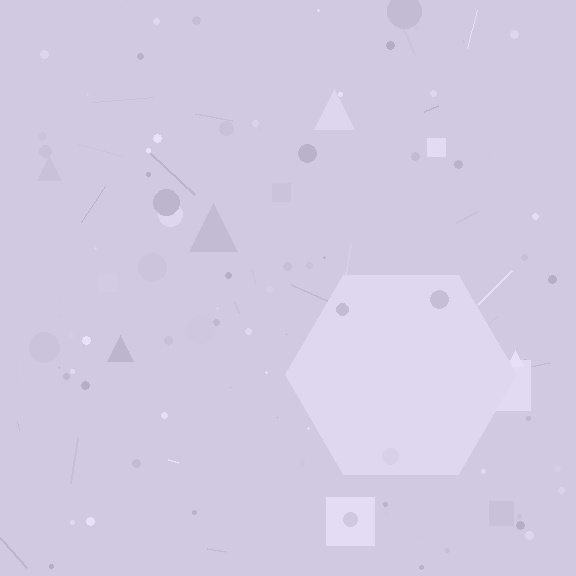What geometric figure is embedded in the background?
A hexagon is embedded in the background.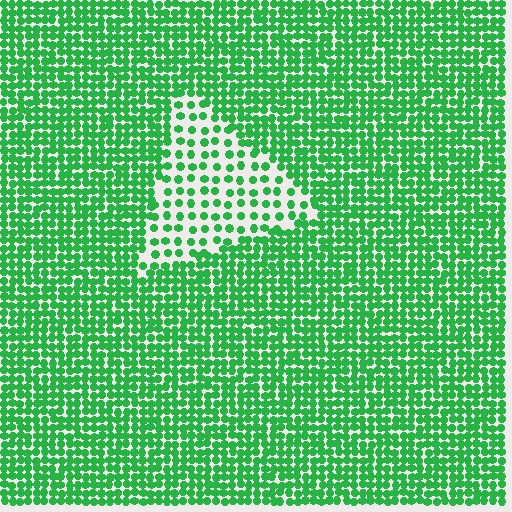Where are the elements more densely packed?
The elements are more densely packed outside the triangle boundary.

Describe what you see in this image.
The image contains small green elements arranged at two different densities. A triangle-shaped region is visible where the elements are less densely packed than the surrounding area.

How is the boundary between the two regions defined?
The boundary is defined by a change in element density (approximately 2.3x ratio). All elements are the same color, size, and shape.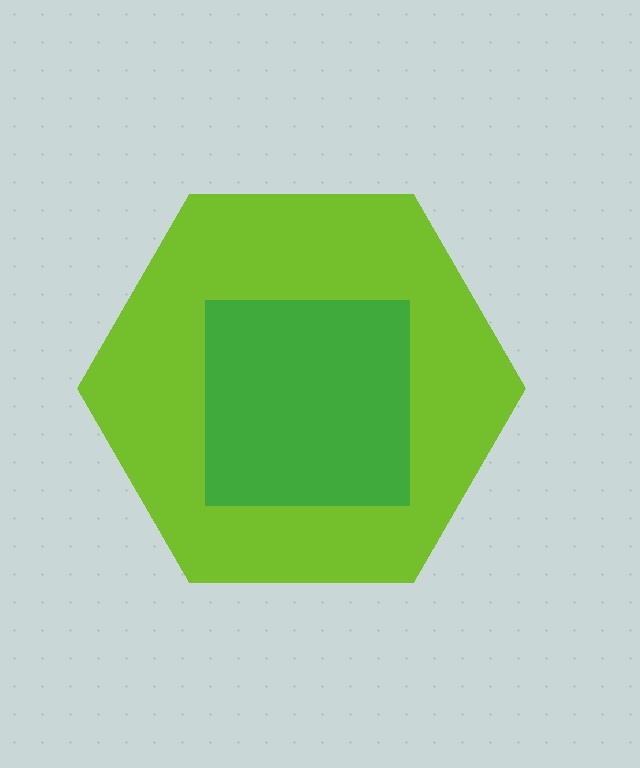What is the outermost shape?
The lime hexagon.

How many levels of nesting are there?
2.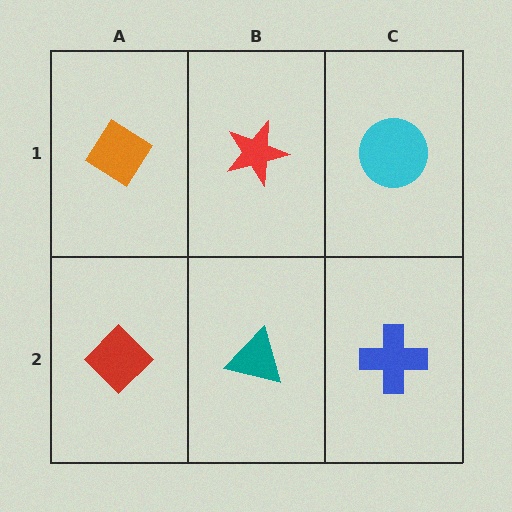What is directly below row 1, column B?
A teal triangle.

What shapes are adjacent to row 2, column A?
An orange diamond (row 1, column A), a teal triangle (row 2, column B).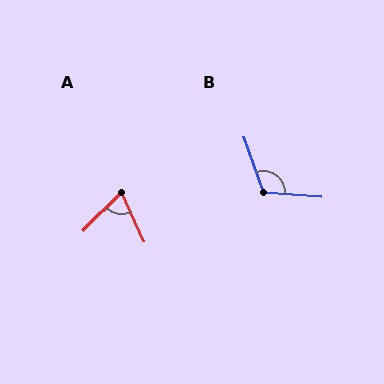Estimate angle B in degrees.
Approximately 114 degrees.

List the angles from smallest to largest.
A (69°), B (114°).